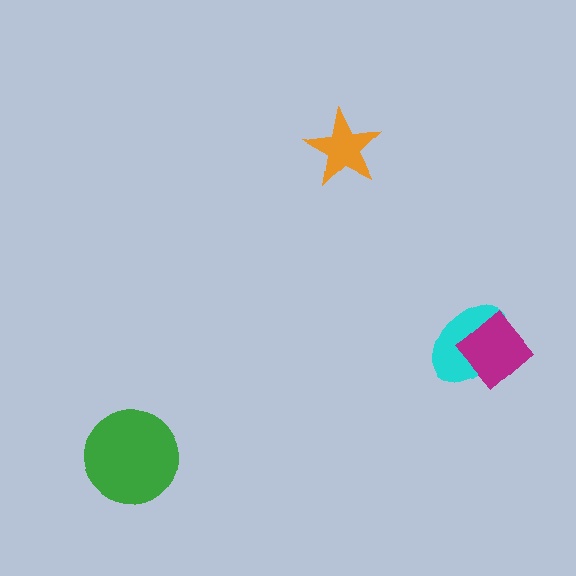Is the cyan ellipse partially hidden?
Yes, it is partially covered by another shape.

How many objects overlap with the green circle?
0 objects overlap with the green circle.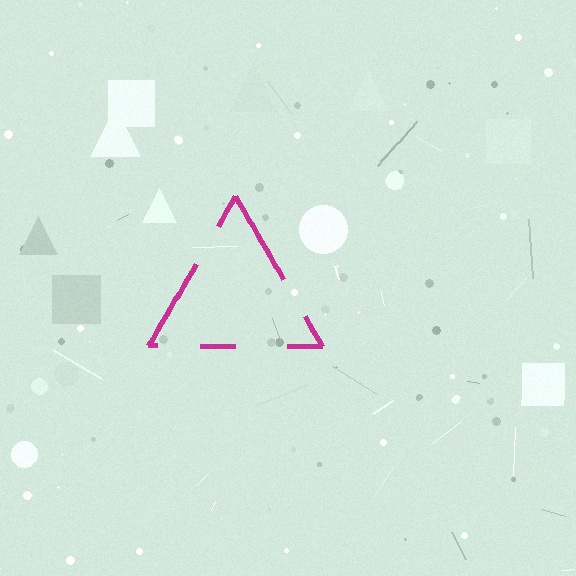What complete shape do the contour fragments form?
The contour fragments form a triangle.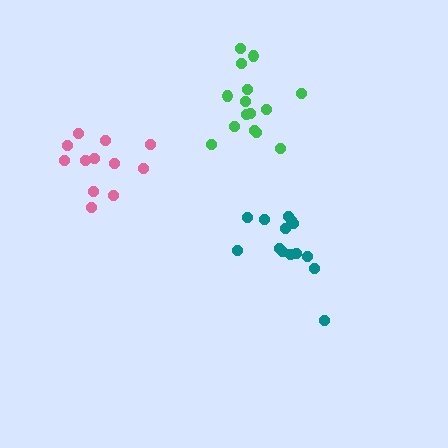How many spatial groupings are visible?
There are 3 spatial groupings.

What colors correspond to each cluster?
The clusters are colored: green, pink, teal.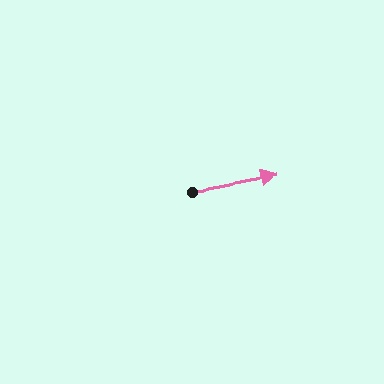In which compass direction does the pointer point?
East.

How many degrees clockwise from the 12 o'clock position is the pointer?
Approximately 80 degrees.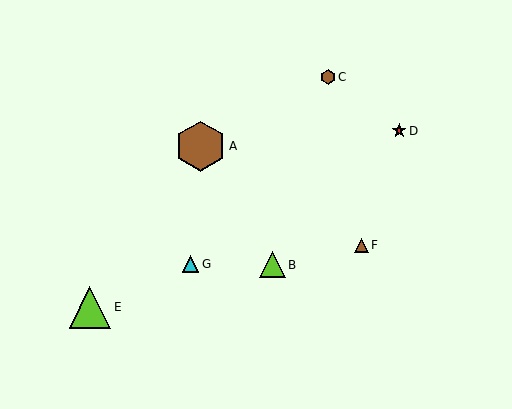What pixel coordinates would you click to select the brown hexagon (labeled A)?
Click at (201, 146) to select the brown hexagon A.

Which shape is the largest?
The brown hexagon (labeled A) is the largest.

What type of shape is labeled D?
Shape D is a red star.